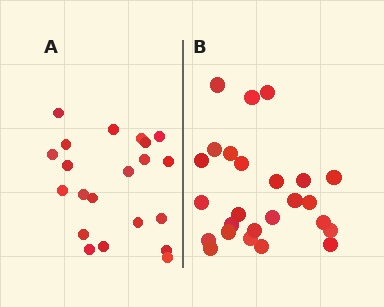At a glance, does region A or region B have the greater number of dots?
Region B (the right region) has more dots.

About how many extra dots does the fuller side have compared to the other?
Region B has about 4 more dots than region A.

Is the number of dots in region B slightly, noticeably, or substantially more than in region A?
Region B has only slightly more — the two regions are fairly close. The ratio is roughly 1.2 to 1.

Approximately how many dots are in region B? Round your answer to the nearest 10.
About 20 dots. (The exact count is 25, which rounds to 20.)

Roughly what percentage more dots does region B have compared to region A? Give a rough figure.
About 20% more.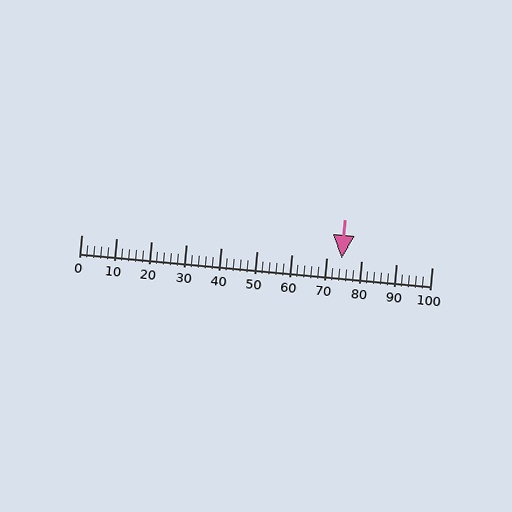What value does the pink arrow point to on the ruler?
The pink arrow points to approximately 74.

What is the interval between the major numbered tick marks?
The major tick marks are spaced 10 units apart.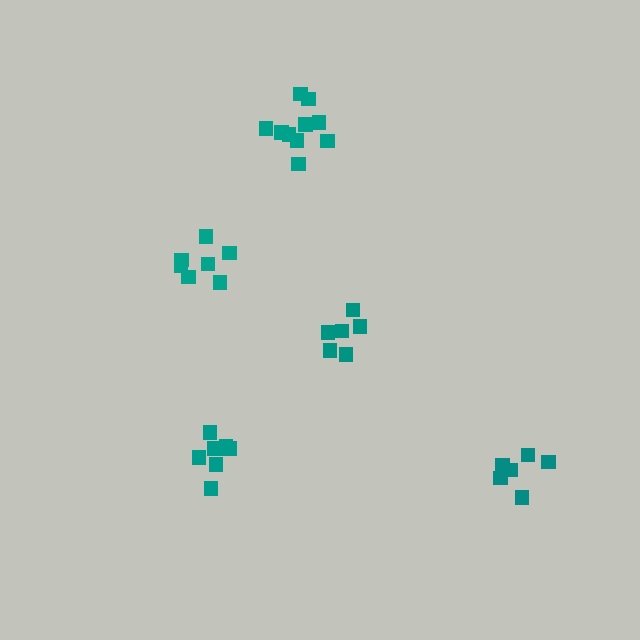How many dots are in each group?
Group 1: 6 dots, Group 2: 10 dots, Group 3: 6 dots, Group 4: 7 dots, Group 5: 7 dots (36 total).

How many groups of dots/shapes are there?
There are 5 groups.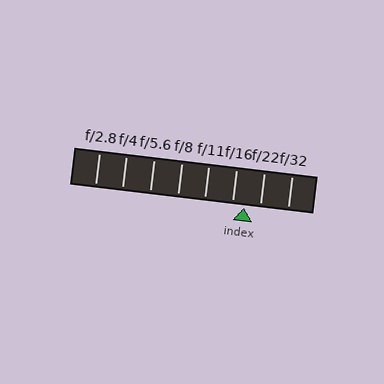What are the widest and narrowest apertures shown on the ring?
The widest aperture shown is f/2.8 and the narrowest is f/32.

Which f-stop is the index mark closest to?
The index mark is closest to f/16.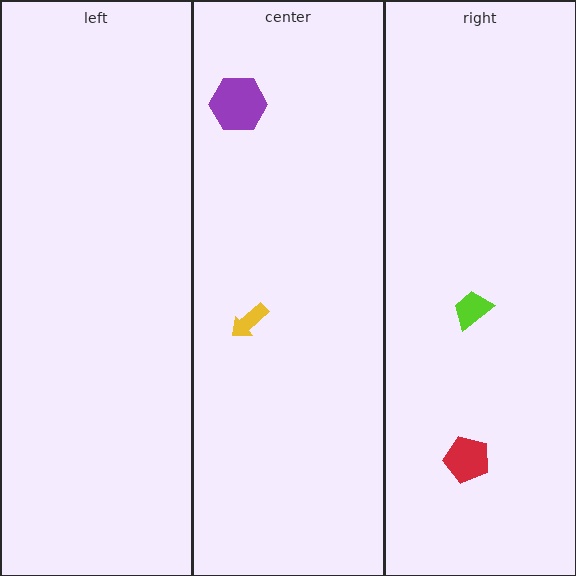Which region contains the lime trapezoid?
The right region.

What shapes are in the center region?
The yellow arrow, the purple hexagon.